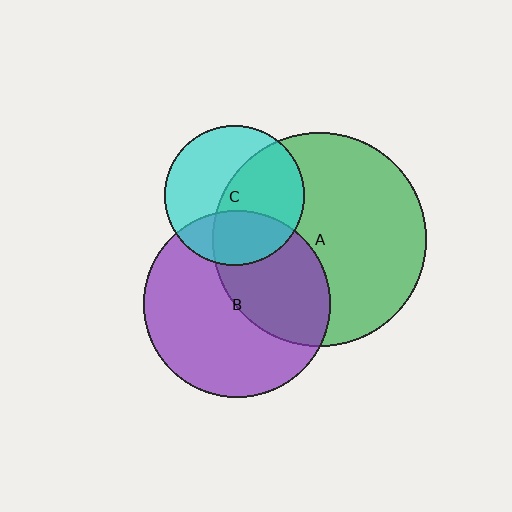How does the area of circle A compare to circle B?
Approximately 1.3 times.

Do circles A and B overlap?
Yes.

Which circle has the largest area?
Circle A (green).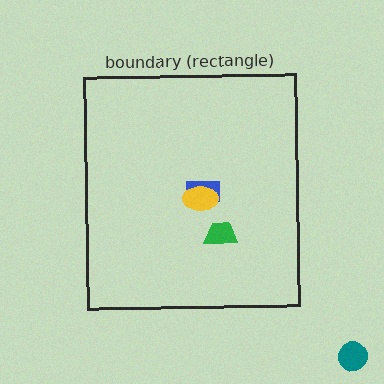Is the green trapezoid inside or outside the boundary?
Inside.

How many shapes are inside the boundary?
3 inside, 1 outside.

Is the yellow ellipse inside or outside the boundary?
Inside.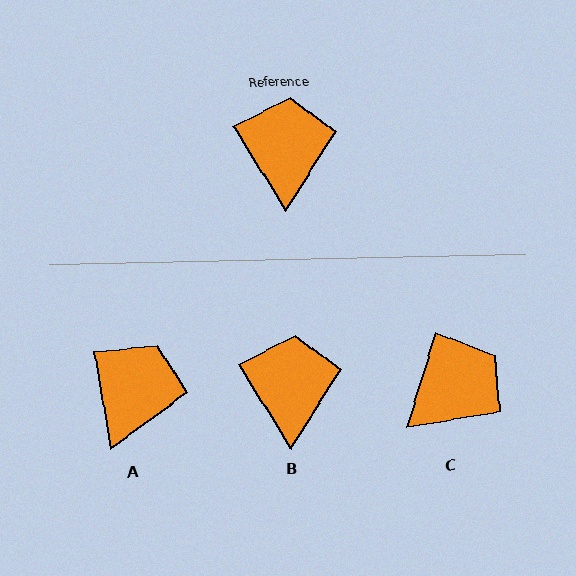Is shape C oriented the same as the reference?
No, it is off by about 48 degrees.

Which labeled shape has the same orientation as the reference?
B.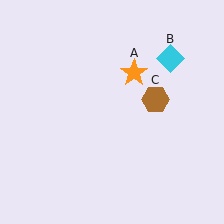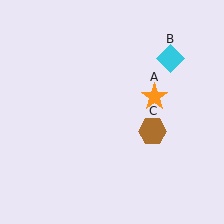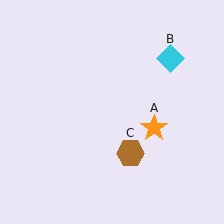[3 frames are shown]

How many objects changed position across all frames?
2 objects changed position: orange star (object A), brown hexagon (object C).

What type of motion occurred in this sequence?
The orange star (object A), brown hexagon (object C) rotated clockwise around the center of the scene.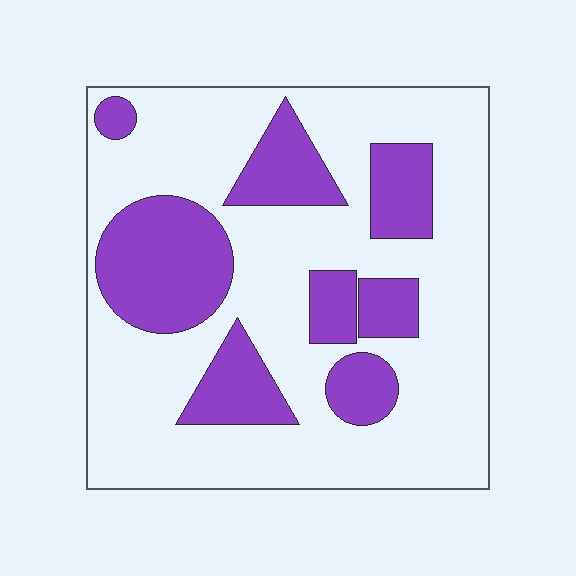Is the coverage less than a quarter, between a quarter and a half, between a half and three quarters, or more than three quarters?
Between a quarter and a half.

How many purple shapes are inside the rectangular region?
8.